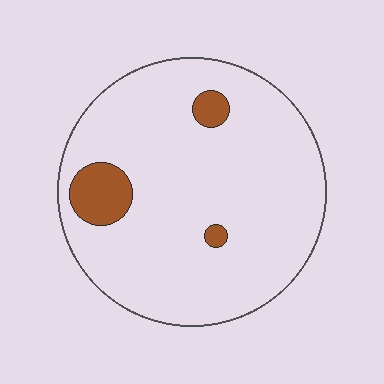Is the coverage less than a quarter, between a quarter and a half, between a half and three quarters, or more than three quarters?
Less than a quarter.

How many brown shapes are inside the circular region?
3.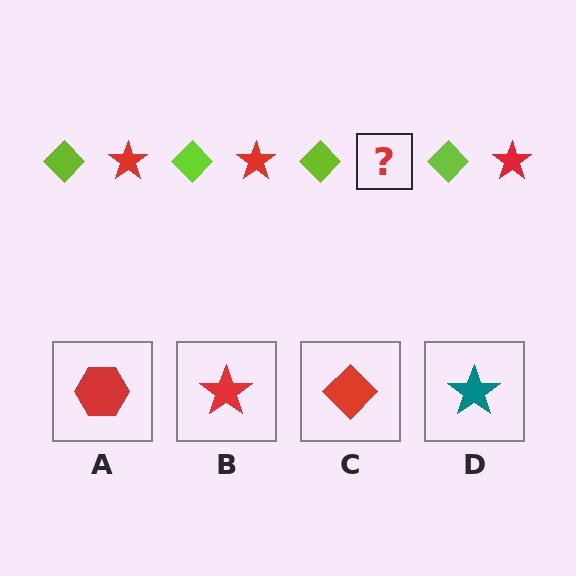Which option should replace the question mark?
Option B.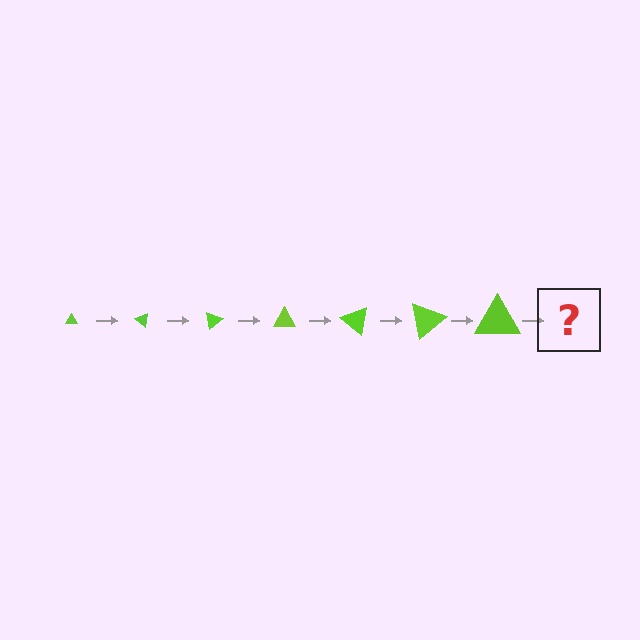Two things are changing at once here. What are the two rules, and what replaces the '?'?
The two rules are that the triangle grows larger each step and it rotates 40 degrees each step. The '?' should be a triangle, larger than the previous one and rotated 280 degrees from the start.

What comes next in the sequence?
The next element should be a triangle, larger than the previous one and rotated 280 degrees from the start.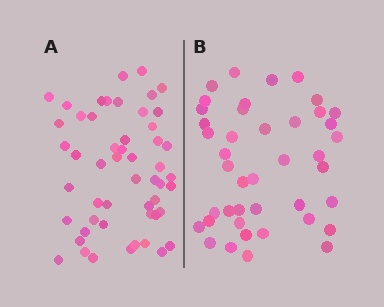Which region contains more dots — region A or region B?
Region A (the left region) has more dots.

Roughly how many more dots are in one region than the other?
Region A has roughly 10 or so more dots than region B.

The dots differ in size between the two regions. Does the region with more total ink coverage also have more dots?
No. Region B has more total ink coverage because its dots are larger, but region A actually contains more individual dots. Total area can be misleading — the number of items is what matters here.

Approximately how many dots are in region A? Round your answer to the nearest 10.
About 50 dots. (The exact count is 52, which rounds to 50.)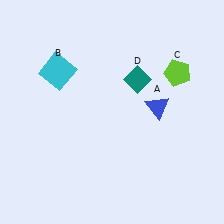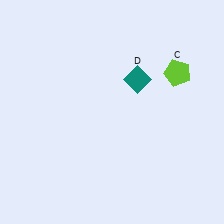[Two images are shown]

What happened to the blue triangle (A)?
The blue triangle (A) was removed in Image 2. It was in the top-right area of Image 1.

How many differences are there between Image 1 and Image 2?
There are 2 differences between the two images.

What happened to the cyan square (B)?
The cyan square (B) was removed in Image 2. It was in the top-left area of Image 1.